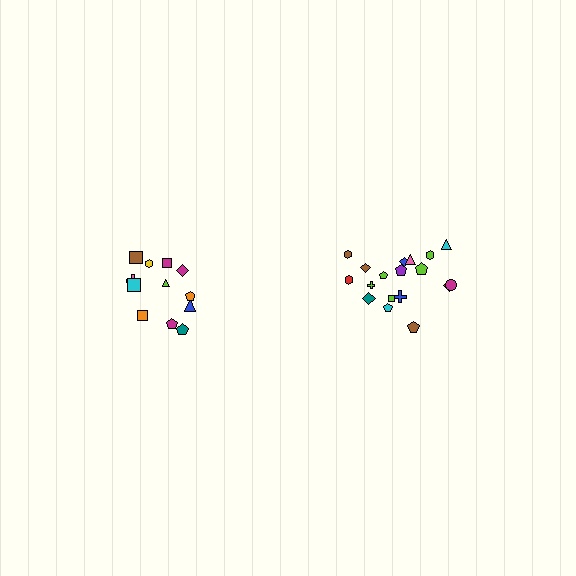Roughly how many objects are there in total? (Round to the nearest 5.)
Roughly 30 objects in total.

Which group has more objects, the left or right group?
The right group.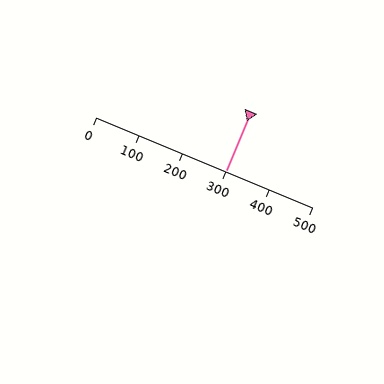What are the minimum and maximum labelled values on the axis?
The axis runs from 0 to 500.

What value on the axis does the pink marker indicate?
The marker indicates approximately 300.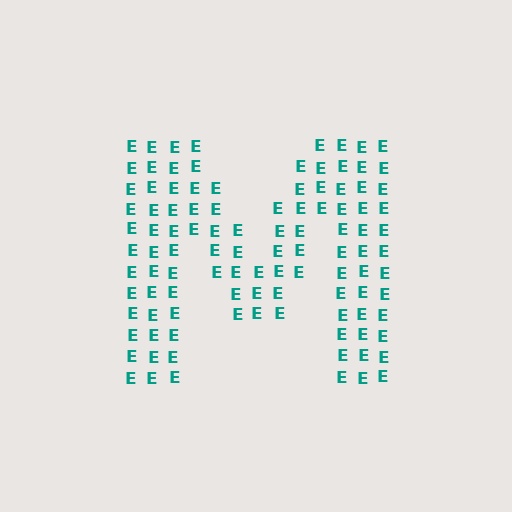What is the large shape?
The large shape is the letter M.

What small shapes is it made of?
It is made of small letter E's.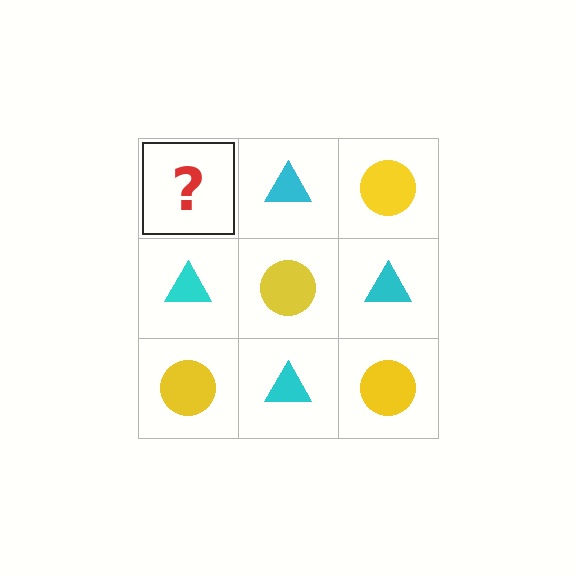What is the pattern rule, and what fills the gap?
The rule is that it alternates yellow circle and cyan triangle in a checkerboard pattern. The gap should be filled with a yellow circle.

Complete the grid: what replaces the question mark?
The question mark should be replaced with a yellow circle.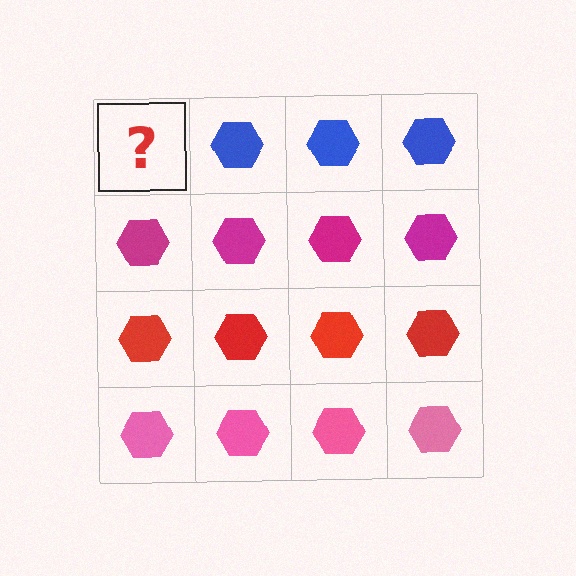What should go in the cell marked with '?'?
The missing cell should contain a blue hexagon.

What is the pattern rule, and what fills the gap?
The rule is that each row has a consistent color. The gap should be filled with a blue hexagon.